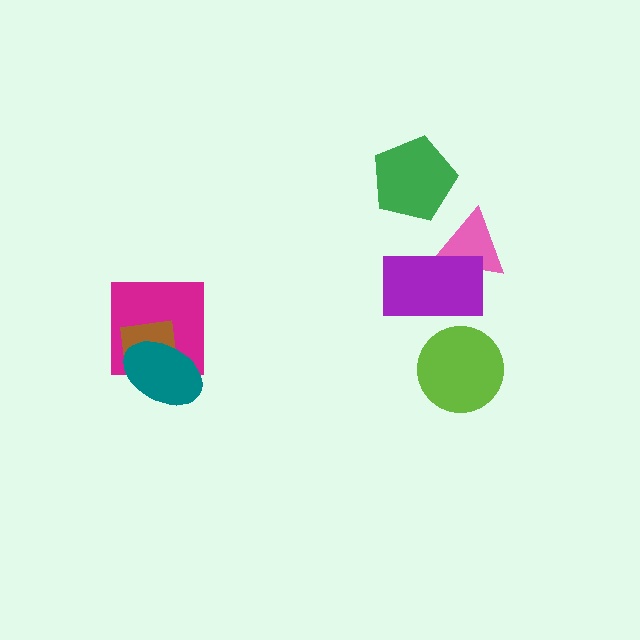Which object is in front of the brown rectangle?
The teal ellipse is in front of the brown rectangle.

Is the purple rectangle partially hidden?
No, no other shape covers it.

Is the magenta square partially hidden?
Yes, it is partially covered by another shape.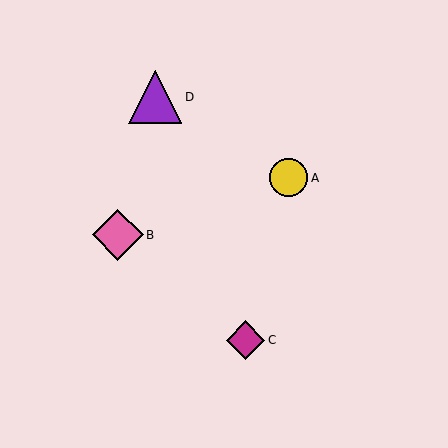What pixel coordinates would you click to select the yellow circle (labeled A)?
Click at (289, 178) to select the yellow circle A.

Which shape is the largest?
The purple triangle (labeled D) is the largest.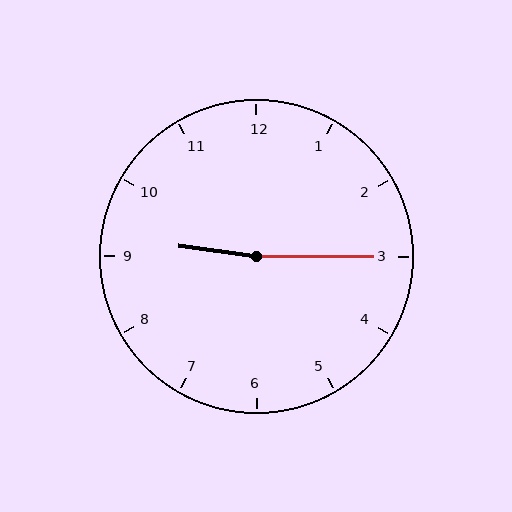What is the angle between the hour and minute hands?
Approximately 172 degrees.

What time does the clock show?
9:15.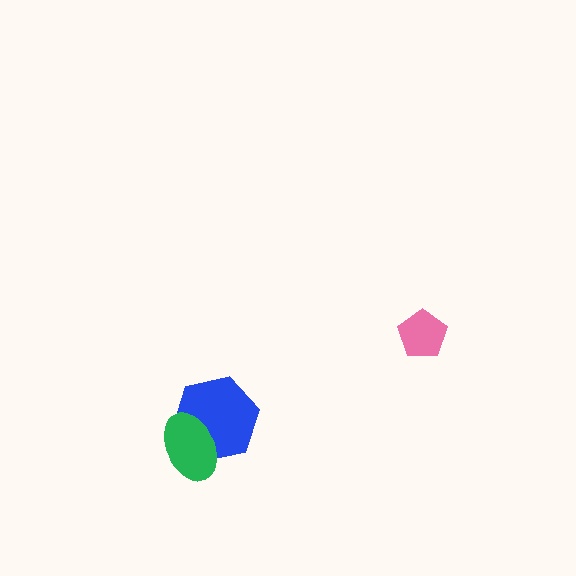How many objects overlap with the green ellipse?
1 object overlaps with the green ellipse.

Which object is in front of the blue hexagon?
The green ellipse is in front of the blue hexagon.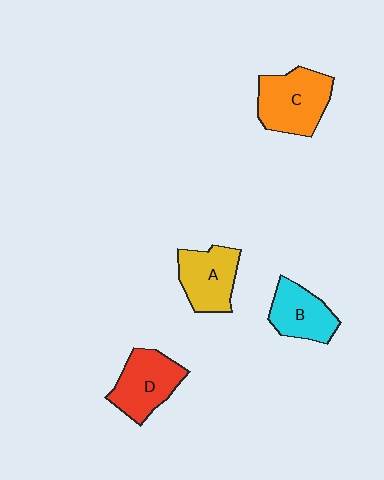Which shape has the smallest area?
Shape B (cyan).